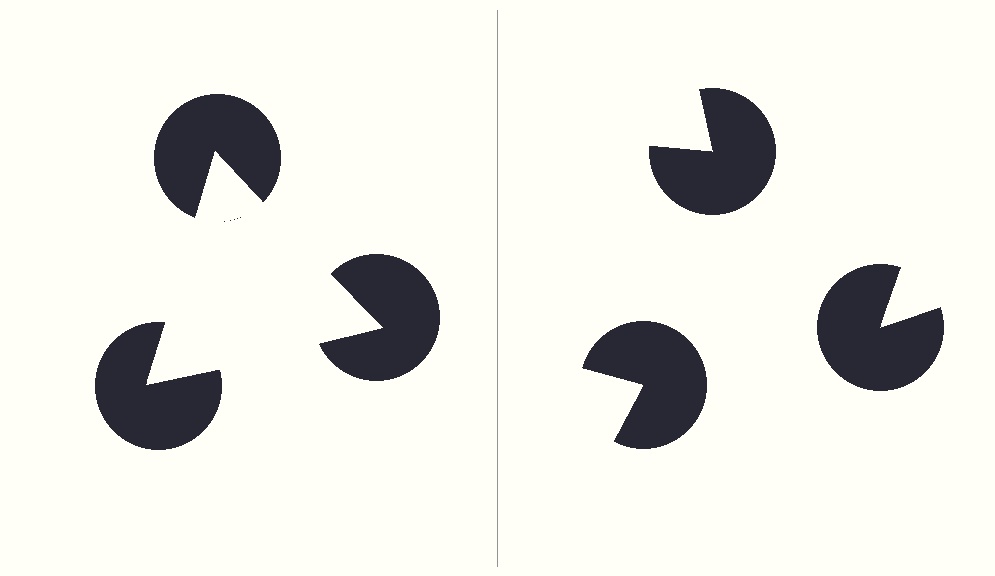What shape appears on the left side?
An illusory triangle.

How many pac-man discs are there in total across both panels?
6 — 3 on each side.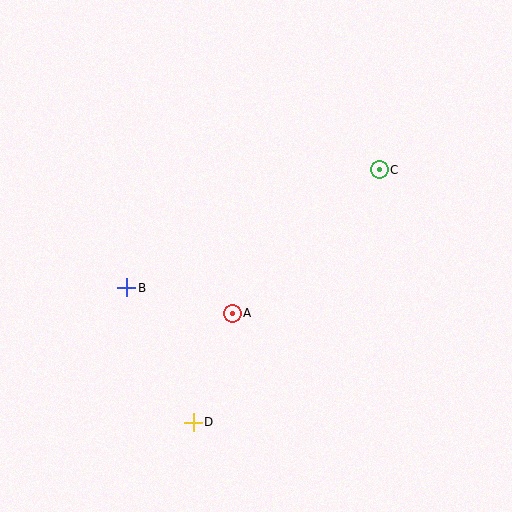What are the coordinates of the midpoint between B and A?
The midpoint between B and A is at (180, 300).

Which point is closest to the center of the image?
Point A at (232, 313) is closest to the center.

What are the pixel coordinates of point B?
Point B is at (127, 288).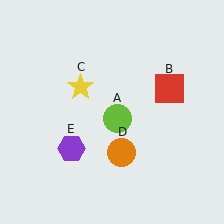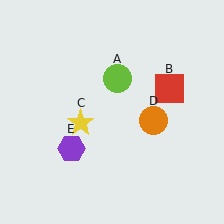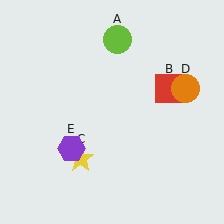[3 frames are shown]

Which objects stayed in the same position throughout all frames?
Red square (object B) and purple hexagon (object E) remained stationary.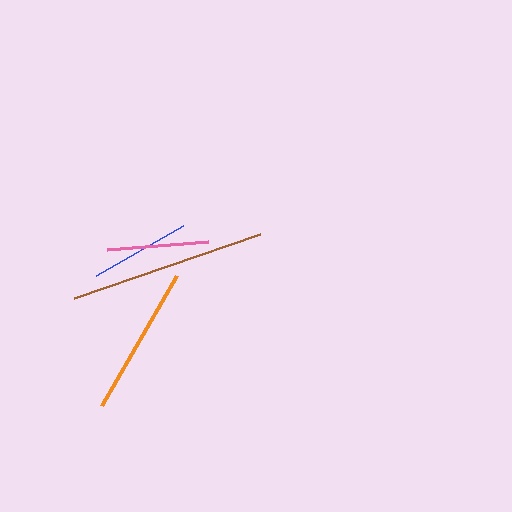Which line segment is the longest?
The brown line is the longest at approximately 196 pixels.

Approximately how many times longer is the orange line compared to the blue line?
The orange line is approximately 1.5 times the length of the blue line.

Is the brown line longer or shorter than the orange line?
The brown line is longer than the orange line.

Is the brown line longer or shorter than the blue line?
The brown line is longer than the blue line.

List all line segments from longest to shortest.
From longest to shortest: brown, orange, pink, blue.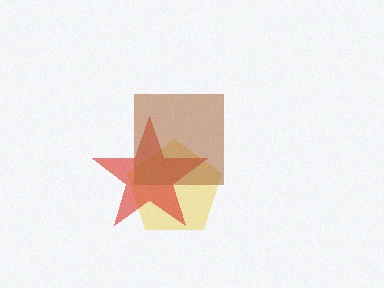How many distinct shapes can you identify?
There are 3 distinct shapes: a yellow pentagon, a red star, a brown square.